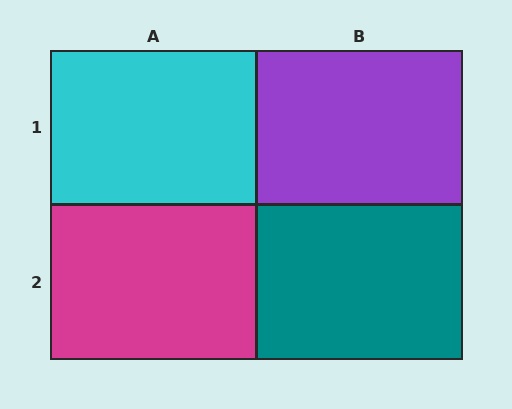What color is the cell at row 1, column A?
Cyan.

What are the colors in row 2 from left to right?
Magenta, teal.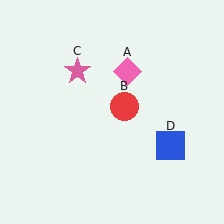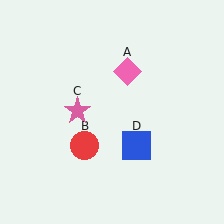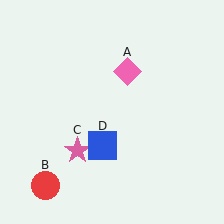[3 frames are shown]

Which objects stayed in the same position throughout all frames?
Pink diamond (object A) remained stationary.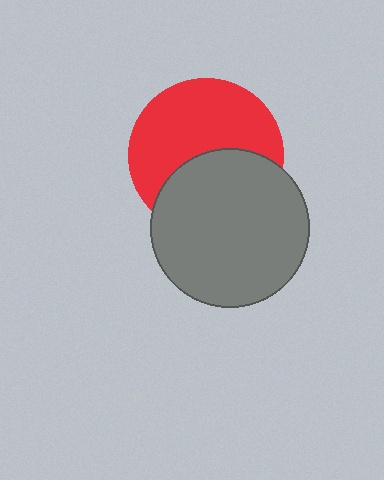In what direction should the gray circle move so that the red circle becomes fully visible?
The gray circle should move down. That is the shortest direction to clear the overlap and leave the red circle fully visible.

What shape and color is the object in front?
The object in front is a gray circle.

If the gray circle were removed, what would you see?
You would see the complete red circle.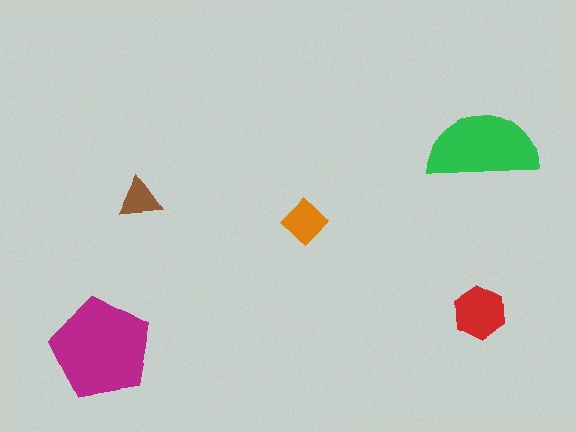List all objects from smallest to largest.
The brown triangle, the orange diamond, the red hexagon, the green semicircle, the magenta pentagon.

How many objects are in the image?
There are 5 objects in the image.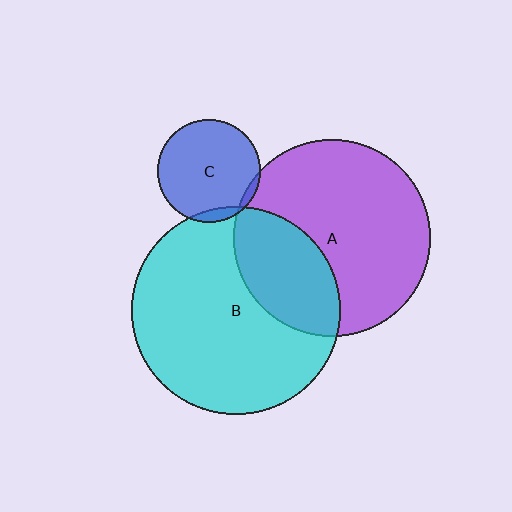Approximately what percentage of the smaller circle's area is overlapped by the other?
Approximately 5%.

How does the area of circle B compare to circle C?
Approximately 4.1 times.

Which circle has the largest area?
Circle B (cyan).